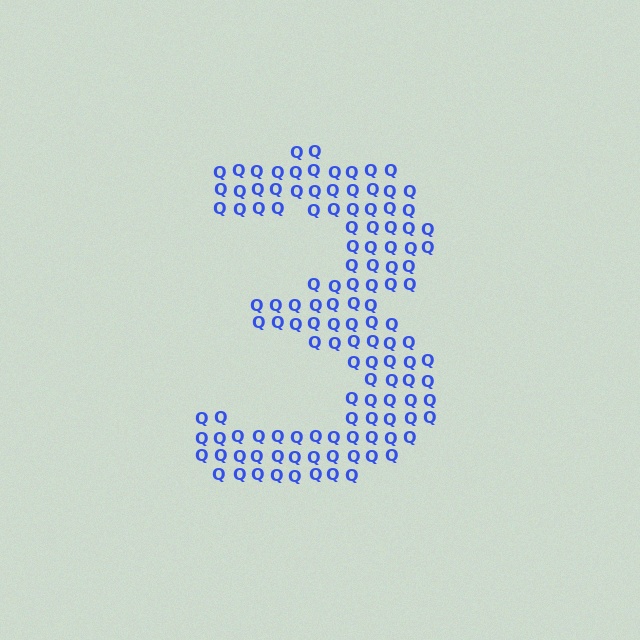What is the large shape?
The large shape is the digit 3.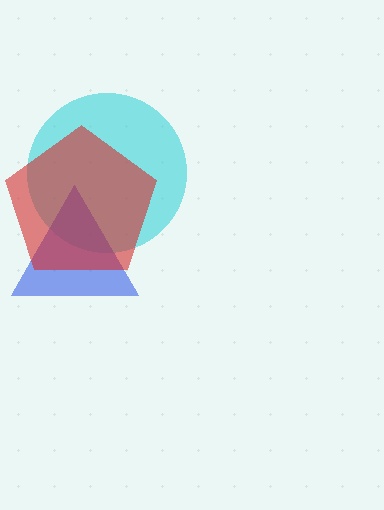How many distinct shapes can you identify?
There are 3 distinct shapes: a cyan circle, a blue triangle, a red pentagon.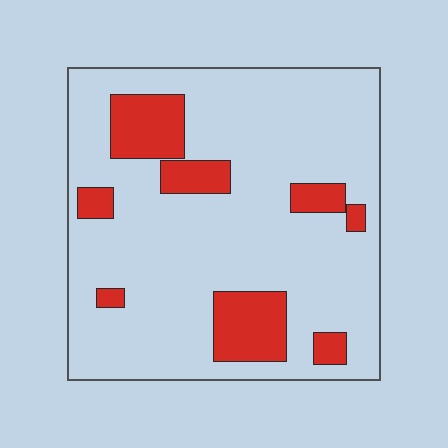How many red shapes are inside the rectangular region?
8.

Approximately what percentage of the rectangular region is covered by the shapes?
Approximately 20%.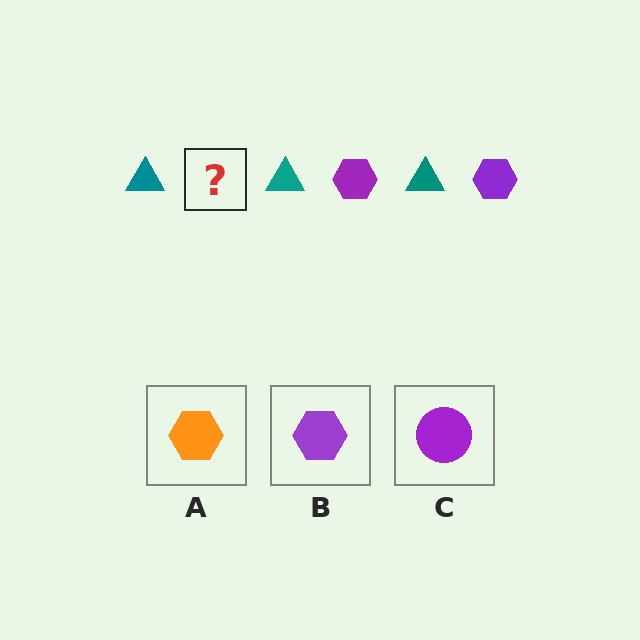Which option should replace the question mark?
Option B.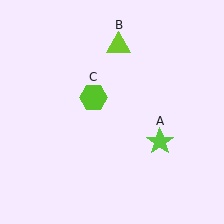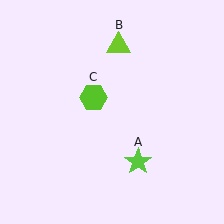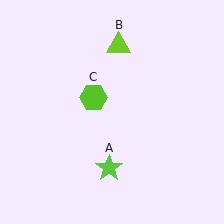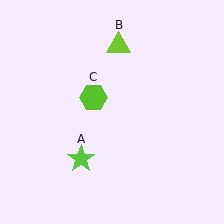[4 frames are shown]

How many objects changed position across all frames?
1 object changed position: lime star (object A).